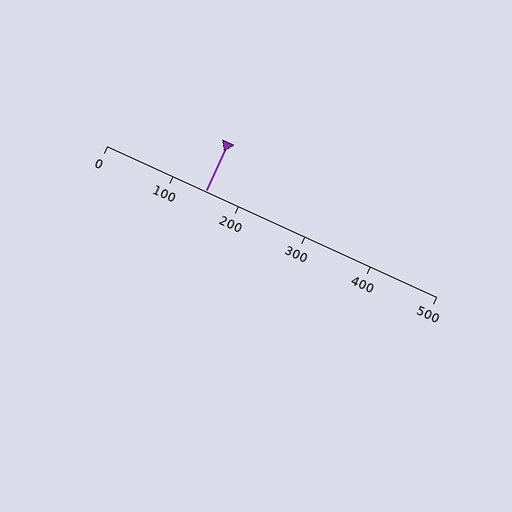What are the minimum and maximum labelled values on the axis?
The axis runs from 0 to 500.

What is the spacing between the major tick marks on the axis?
The major ticks are spaced 100 apart.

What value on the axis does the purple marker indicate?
The marker indicates approximately 150.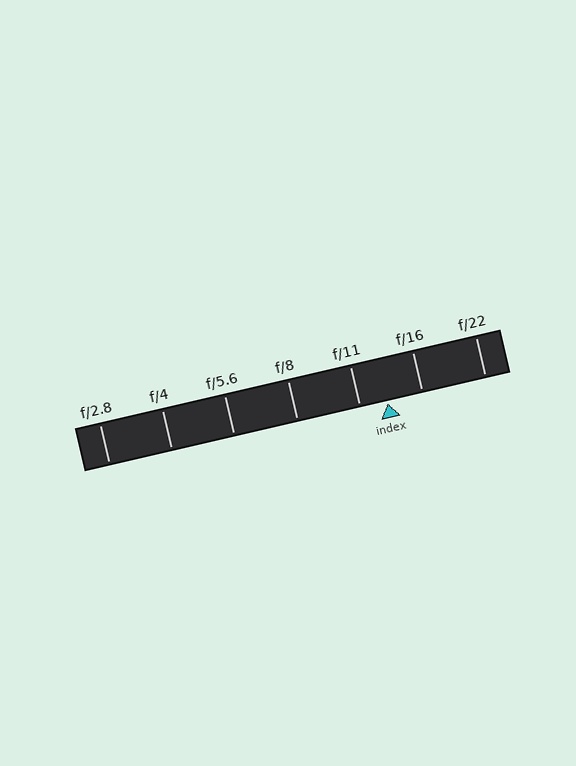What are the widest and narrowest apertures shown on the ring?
The widest aperture shown is f/2.8 and the narrowest is f/22.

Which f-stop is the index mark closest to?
The index mark is closest to f/11.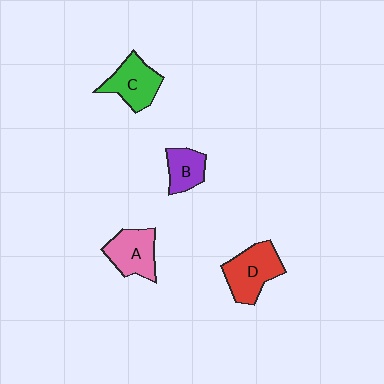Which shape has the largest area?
Shape D (red).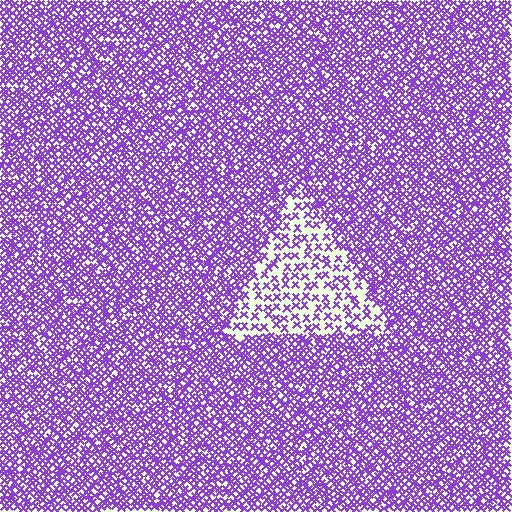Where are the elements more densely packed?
The elements are more densely packed outside the triangle boundary.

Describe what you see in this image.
The image contains small purple elements arranged at two different densities. A triangle-shaped region is visible where the elements are less densely packed than the surrounding area.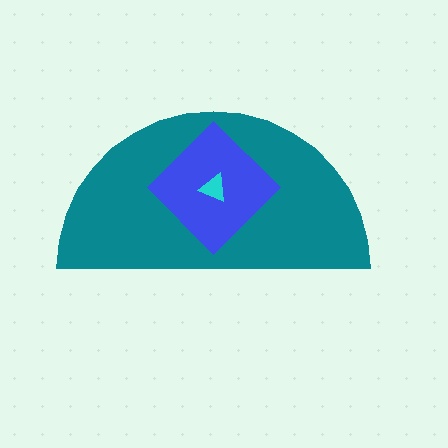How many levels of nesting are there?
3.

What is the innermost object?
The cyan triangle.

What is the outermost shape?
The teal semicircle.